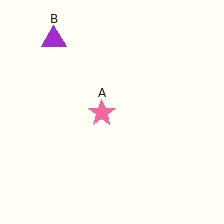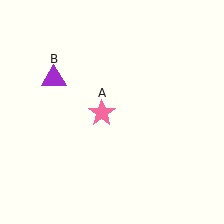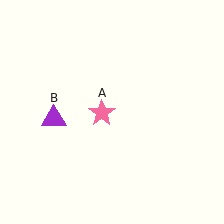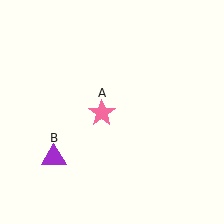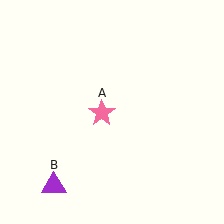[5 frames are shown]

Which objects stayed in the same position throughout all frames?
Pink star (object A) remained stationary.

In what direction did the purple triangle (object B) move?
The purple triangle (object B) moved down.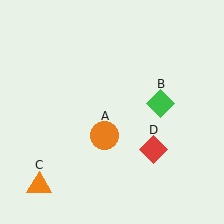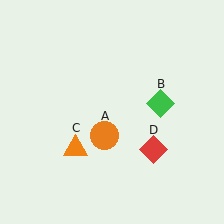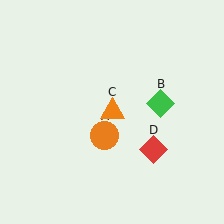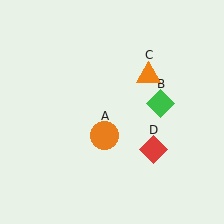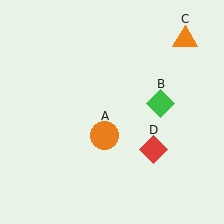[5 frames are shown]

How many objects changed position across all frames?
1 object changed position: orange triangle (object C).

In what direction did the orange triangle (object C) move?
The orange triangle (object C) moved up and to the right.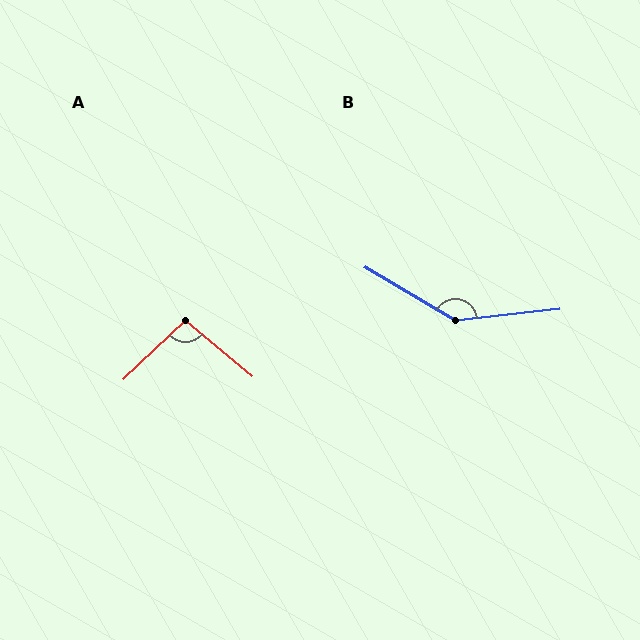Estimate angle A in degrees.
Approximately 96 degrees.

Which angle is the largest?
B, at approximately 143 degrees.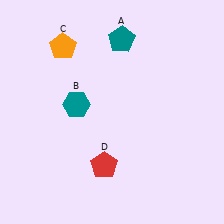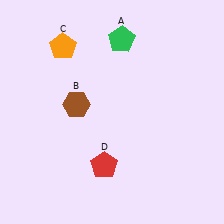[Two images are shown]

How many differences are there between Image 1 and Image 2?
There are 2 differences between the two images.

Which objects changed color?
A changed from teal to green. B changed from teal to brown.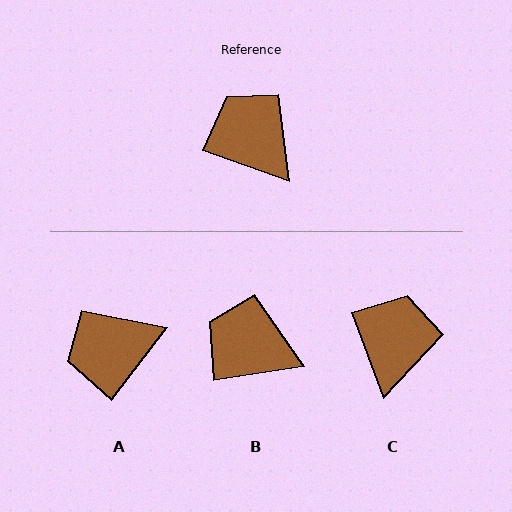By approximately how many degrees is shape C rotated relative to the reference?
Approximately 50 degrees clockwise.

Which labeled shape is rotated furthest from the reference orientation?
A, about 72 degrees away.